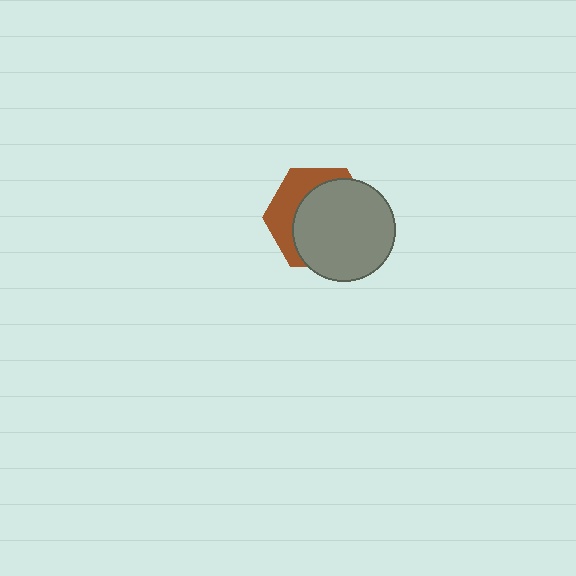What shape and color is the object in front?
The object in front is a gray circle.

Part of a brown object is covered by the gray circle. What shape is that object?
It is a hexagon.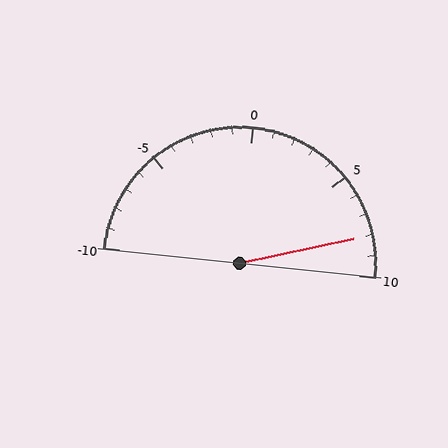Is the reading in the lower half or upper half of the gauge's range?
The reading is in the upper half of the range (-10 to 10).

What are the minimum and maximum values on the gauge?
The gauge ranges from -10 to 10.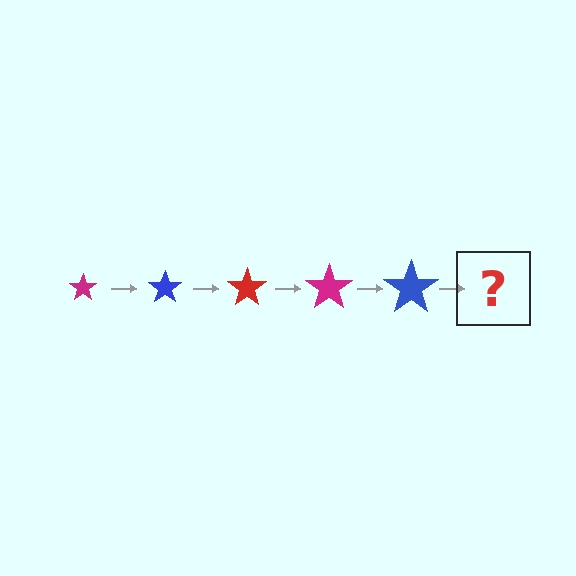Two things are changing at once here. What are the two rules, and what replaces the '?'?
The two rules are that the star grows larger each step and the color cycles through magenta, blue, and red. The '?' should be a red star, larger than the previous one.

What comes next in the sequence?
The next element should be a red star, larger than the previous one.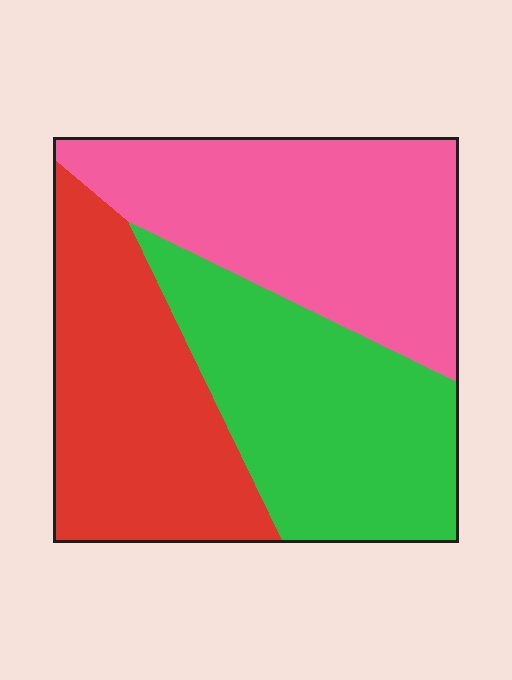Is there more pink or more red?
Pink.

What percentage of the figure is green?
Green covers around 35% of the figure.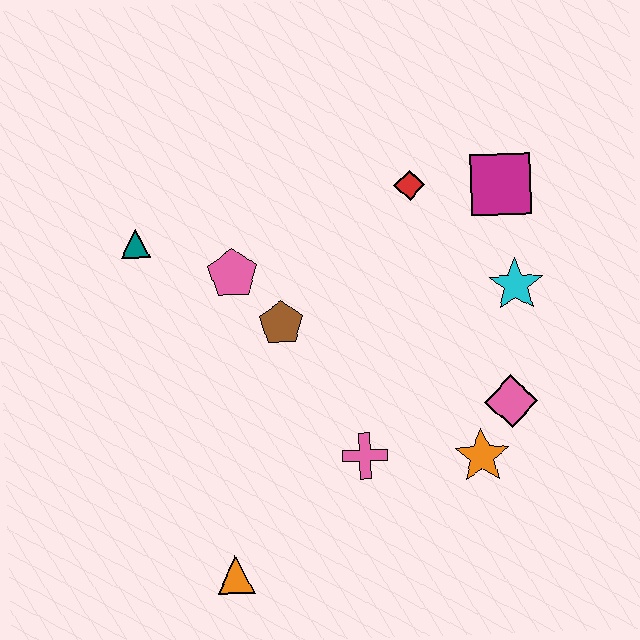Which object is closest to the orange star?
The pink diamond is closest to the orange star.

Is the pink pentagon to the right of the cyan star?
No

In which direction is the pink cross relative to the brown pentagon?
The pink cross is below the brown pentagon.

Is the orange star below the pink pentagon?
Yes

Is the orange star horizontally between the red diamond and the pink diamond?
Yes